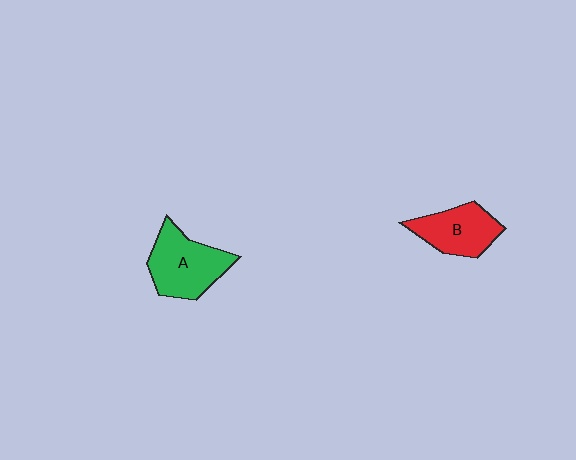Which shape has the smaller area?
Shape B (red).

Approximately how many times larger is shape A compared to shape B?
Approximately 1.2 times.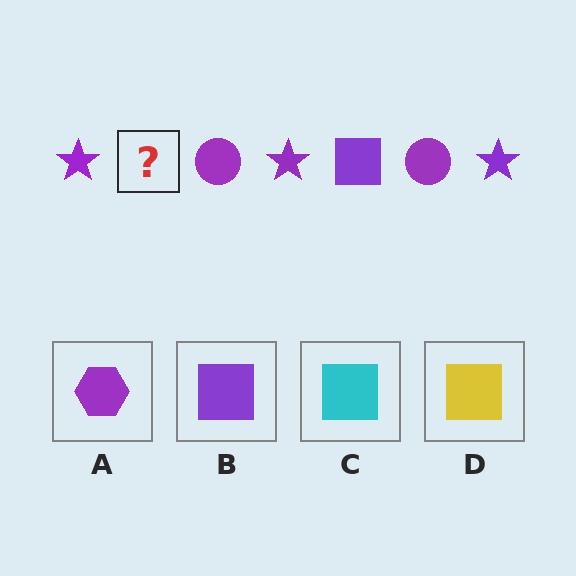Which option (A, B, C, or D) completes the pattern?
B.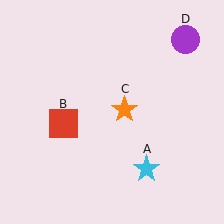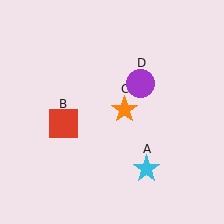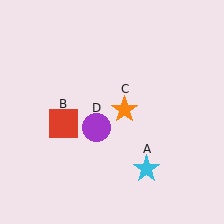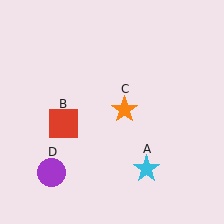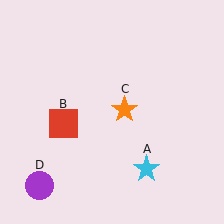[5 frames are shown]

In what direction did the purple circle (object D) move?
The purple circle (object D) moved down and to the left.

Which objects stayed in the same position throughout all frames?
Cyan star (object A) and red square (object B) and orange star (object C) remained stationary.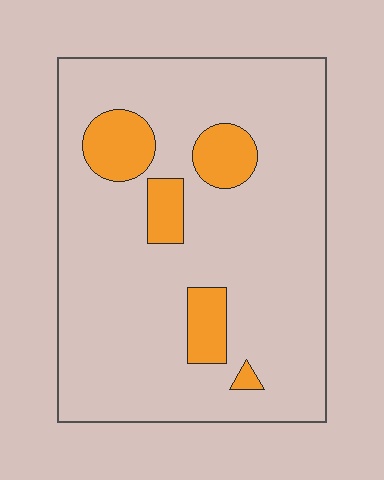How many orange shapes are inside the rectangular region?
5.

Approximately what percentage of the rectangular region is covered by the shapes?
Approximately 15%.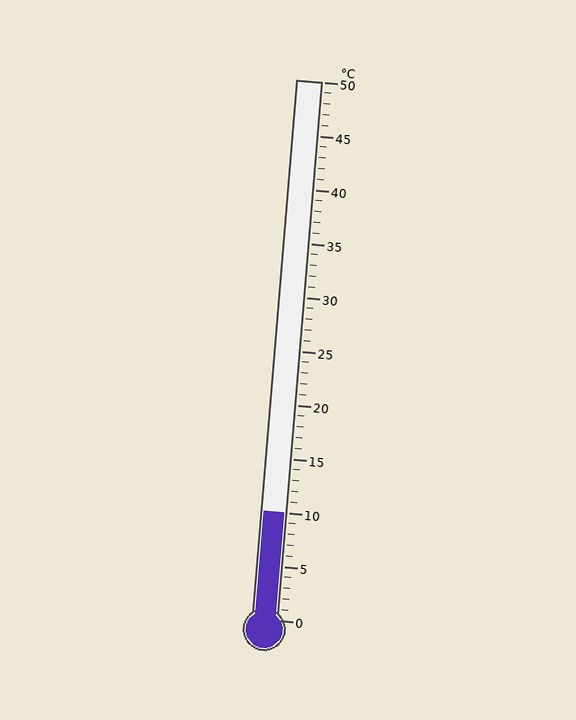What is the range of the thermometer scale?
The thermometer scale ranges from 0°C to 50°C.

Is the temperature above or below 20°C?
The temperature is below 20°C.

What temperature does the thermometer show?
The thermometer shows approximately 10°C.